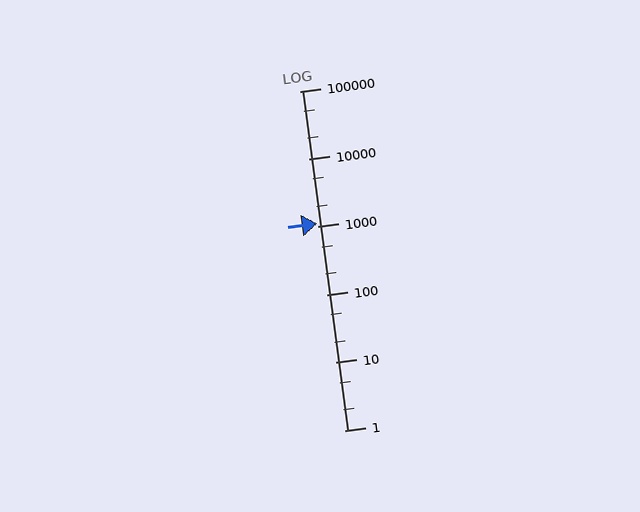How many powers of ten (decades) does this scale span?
The scale spans 5 decades, from 1 to 100000.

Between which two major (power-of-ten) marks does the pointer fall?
The pointer is between 1000 and 10000.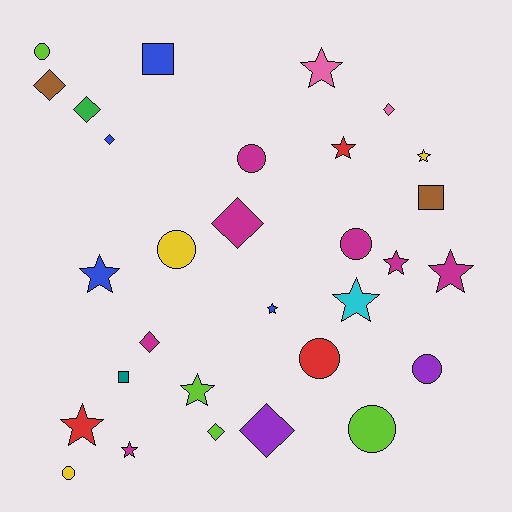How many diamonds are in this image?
There are 8 diamonds.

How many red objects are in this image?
There are 3 red objects.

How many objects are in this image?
There are 30 objects.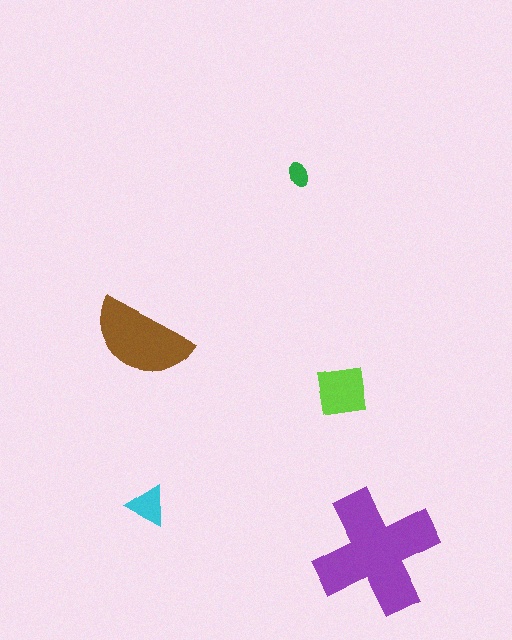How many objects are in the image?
There are 5 objects in the image.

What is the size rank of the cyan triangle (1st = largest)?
4th.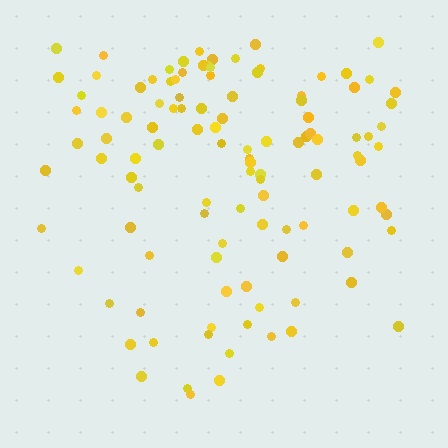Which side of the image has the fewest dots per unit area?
The bottom.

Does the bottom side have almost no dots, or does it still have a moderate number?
Still a moderate number, just noticeably fewer than the top.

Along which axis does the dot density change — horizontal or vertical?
Vertical.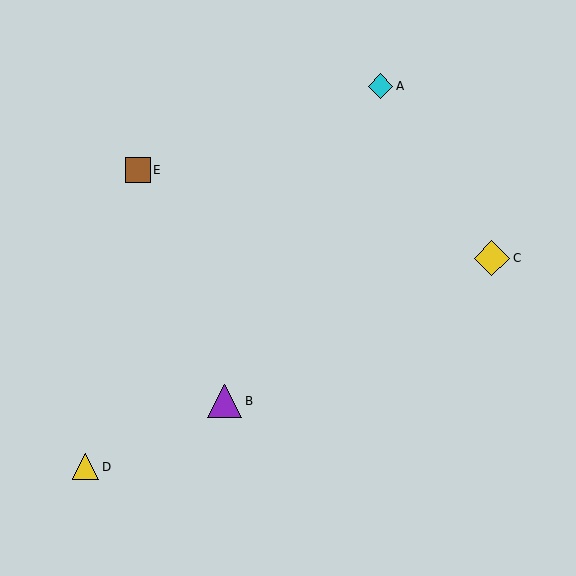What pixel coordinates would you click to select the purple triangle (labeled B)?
Click at (225, 401) to select the purple triangle B.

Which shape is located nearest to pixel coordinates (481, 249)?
The yellow diamond (labeled C) at (492, 258) is nearest to that location.